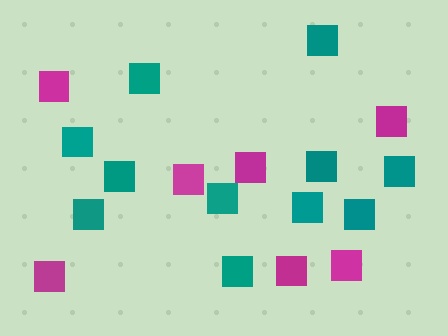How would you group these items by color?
There are 2 groups: one group of magenta squares (7) and one group of teal squares (11).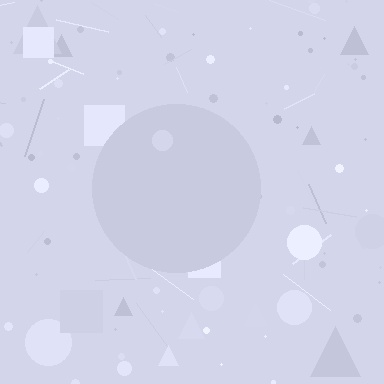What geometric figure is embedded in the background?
A circle is embedded in the background.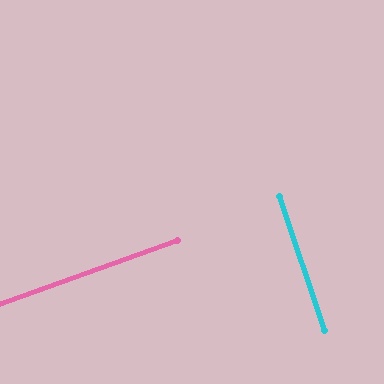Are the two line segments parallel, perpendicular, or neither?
Perpendicular — they meet at approximately 89°.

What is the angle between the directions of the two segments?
Approximately 89 degrees.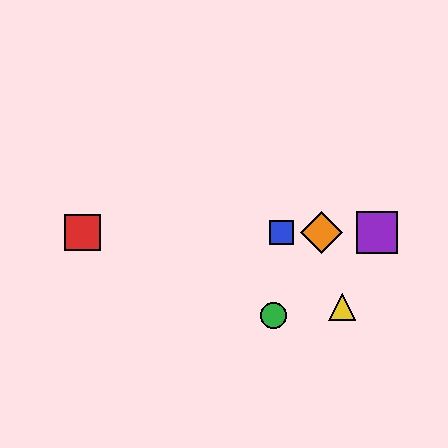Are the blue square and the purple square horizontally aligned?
Yes, both are at y≈232.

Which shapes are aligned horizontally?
The red square, the blue square, the purple square, the orange diamond are aligned horizontally.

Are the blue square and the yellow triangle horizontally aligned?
No, the blue square is at y≈232 and the yellow triangle is at y≈307.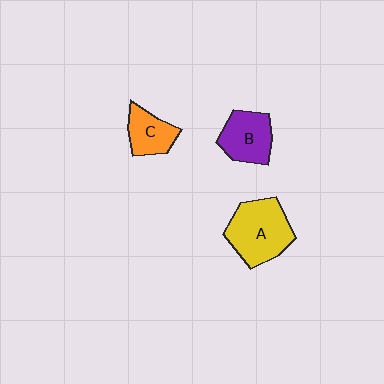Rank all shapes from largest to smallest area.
From largest to smallest: A (yellow), B (purple), C (orange).